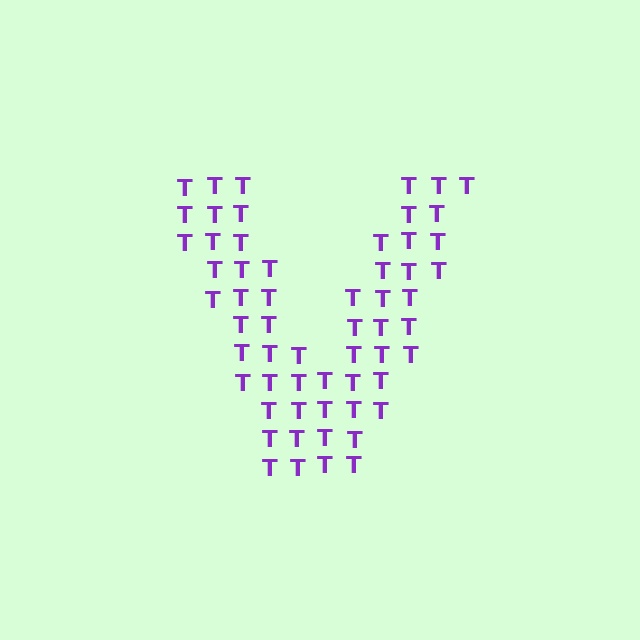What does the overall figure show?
The overall figure shows the letter V.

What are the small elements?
The small elements are letter T's.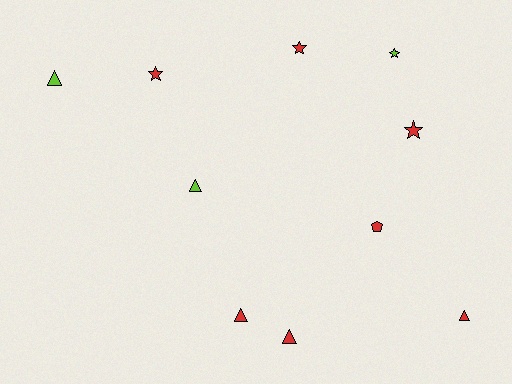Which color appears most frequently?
Red, with 7 objects.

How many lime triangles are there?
There are 2 lime triangles.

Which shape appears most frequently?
Triangle, with 5 objects.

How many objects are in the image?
There are 10 objects.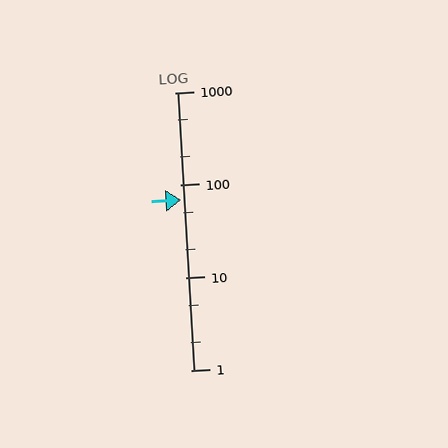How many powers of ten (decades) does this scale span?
The scale spans 3 decades, from 1 to 1000.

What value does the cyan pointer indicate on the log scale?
The pointer indicates approximately 70.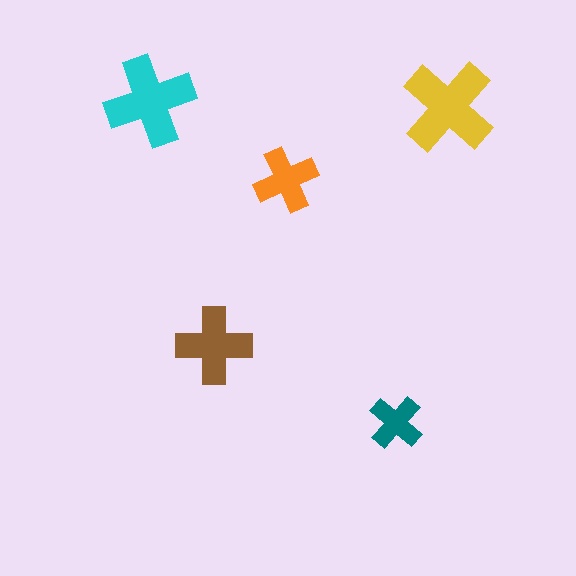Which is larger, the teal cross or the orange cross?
The orange one.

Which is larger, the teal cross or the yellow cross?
The yellow one.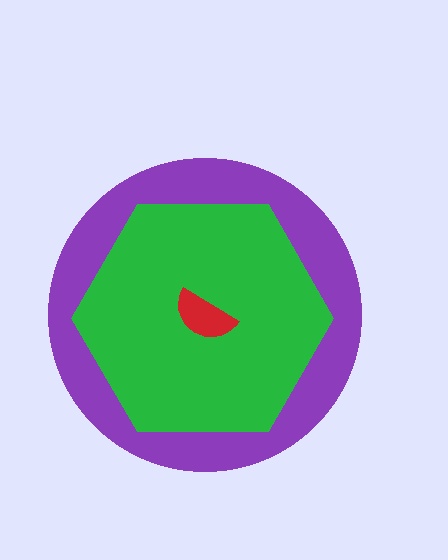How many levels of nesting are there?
3.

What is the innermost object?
The red semicircle.